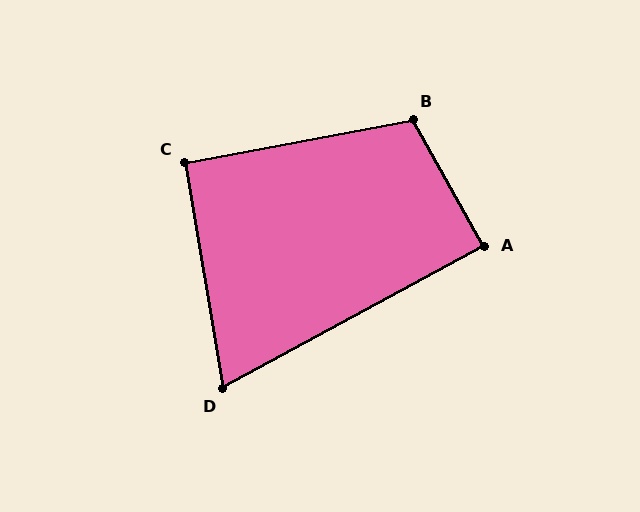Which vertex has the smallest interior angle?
D, at approximately 71 degrees.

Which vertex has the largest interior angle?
B, at approximately 109 degrees.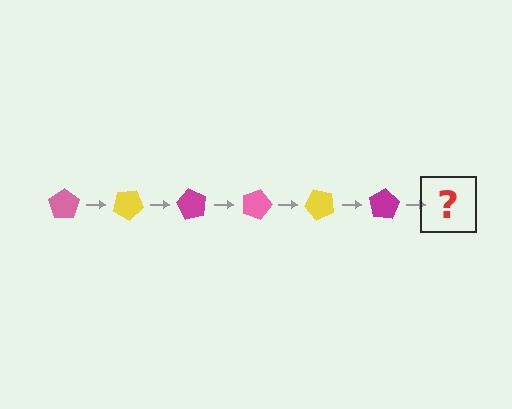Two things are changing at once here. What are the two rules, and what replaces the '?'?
The two rules are that it rotates 30 degrees each step and the color cycles through pink, yellow, and magenta. The '?' should be a pink pentagon, rotated 180 degrees from the start.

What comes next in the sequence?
The next element should be a pink pentagon, rotated 180 degrees from the start.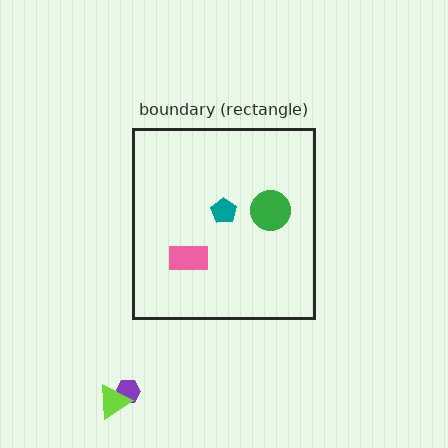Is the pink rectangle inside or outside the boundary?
Inside.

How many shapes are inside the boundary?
3 inside, 2 outside.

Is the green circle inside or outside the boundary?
Inside.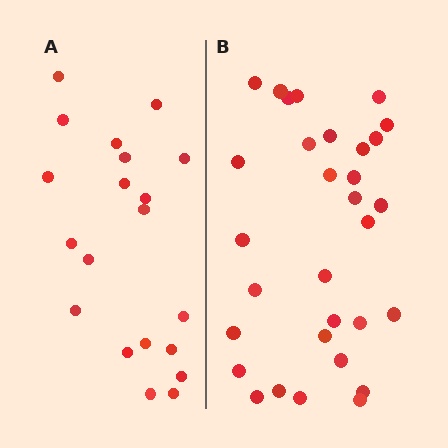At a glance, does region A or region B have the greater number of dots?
Region B (the right region) has more dots.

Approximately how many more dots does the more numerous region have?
Region B has roughly 12 or so more dots than region A.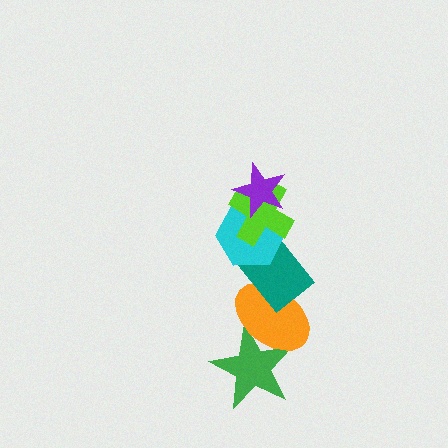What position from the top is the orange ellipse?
The orange ellipse is 5th from the top.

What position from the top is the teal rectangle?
The teal rectangle is 4th from the top.